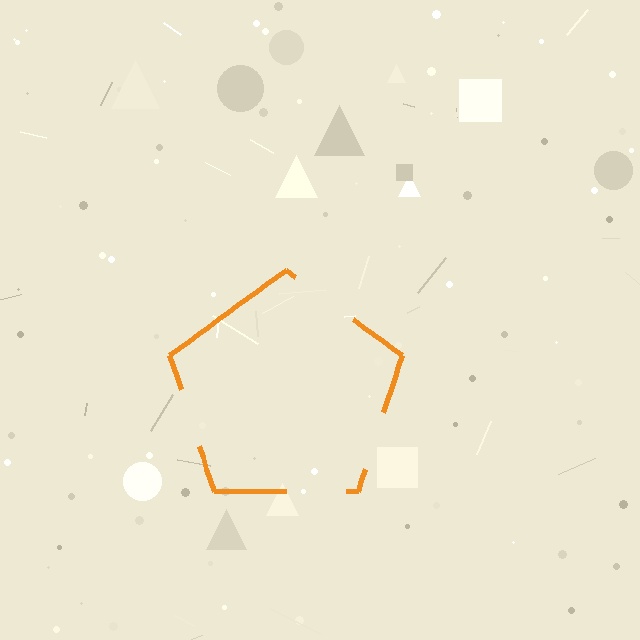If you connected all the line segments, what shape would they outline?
They would outline a pentagon.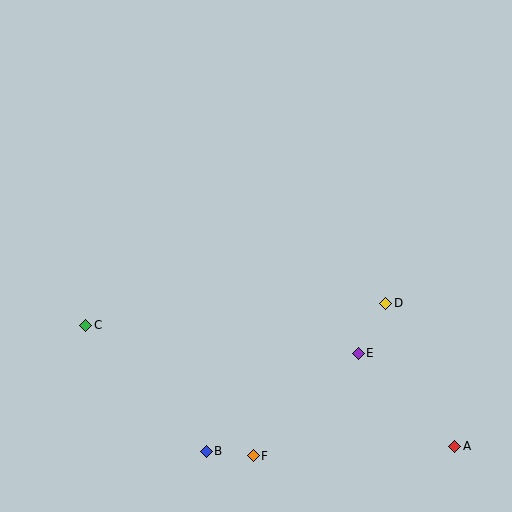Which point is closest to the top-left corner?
Point C is closest to the top-left corner.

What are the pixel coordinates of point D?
Point D is at (386, 303).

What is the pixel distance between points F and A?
The distance between F and A is 202 pixels.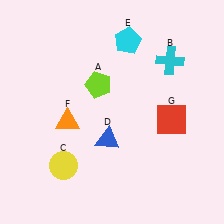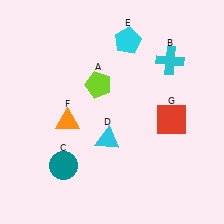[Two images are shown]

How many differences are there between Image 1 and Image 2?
There are 2 differences between the two images.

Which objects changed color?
C changed from yellow to teal. D changed from blue to cyan.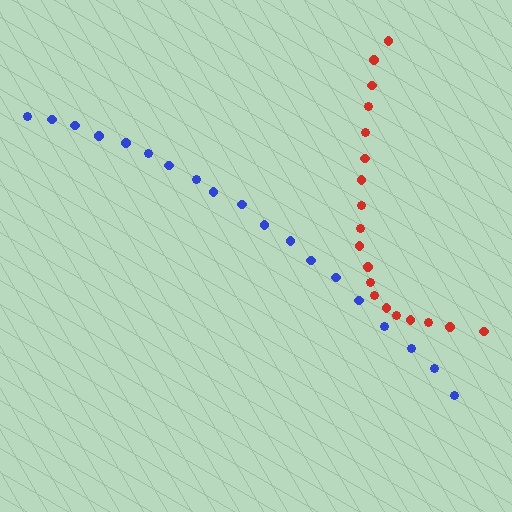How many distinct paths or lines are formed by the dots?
There are 2 distinct paths.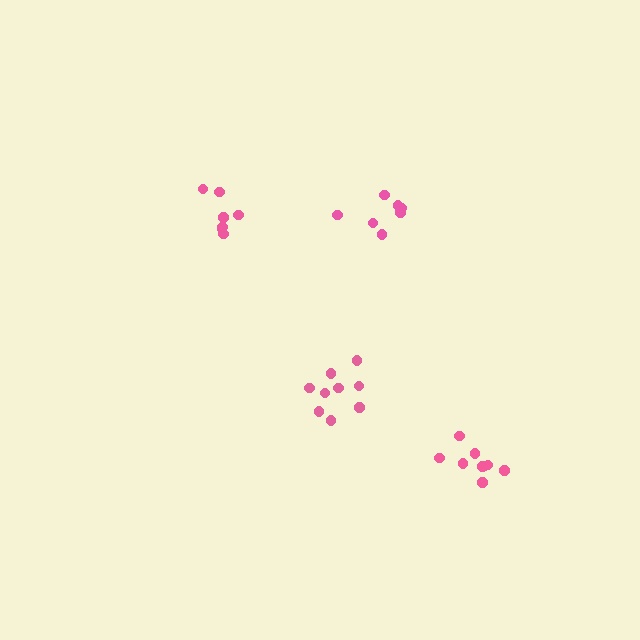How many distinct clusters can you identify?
There are 4 distinct clusters.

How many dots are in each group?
Group 1: 7 dots, Group 2: 9 dots, Group 3: 9 dots, Group 4: 7 dots (32 total).